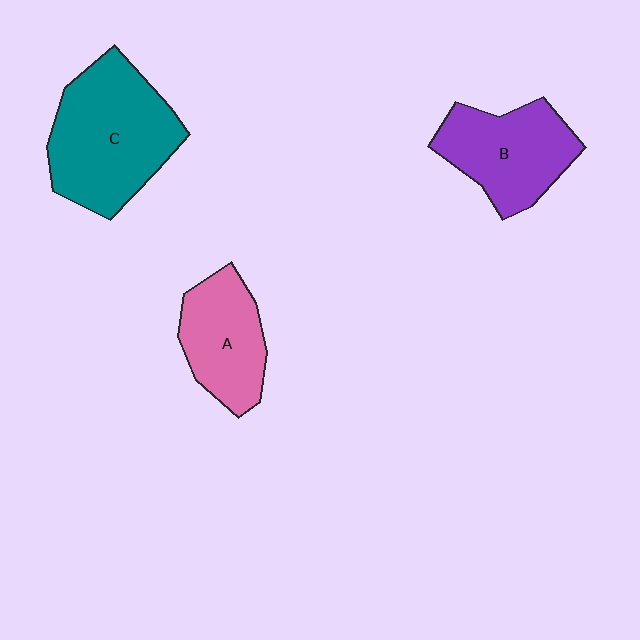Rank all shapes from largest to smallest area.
From largest to smallest: C (teal), B (purple), A (pink).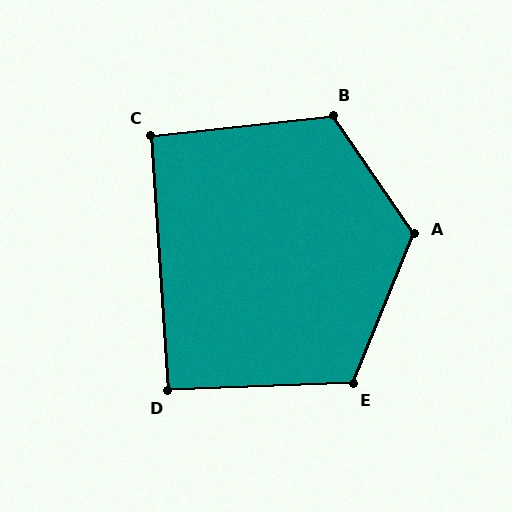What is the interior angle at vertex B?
Approximately 118 degrees (obtuse).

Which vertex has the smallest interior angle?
D, at approximately 92 degrees.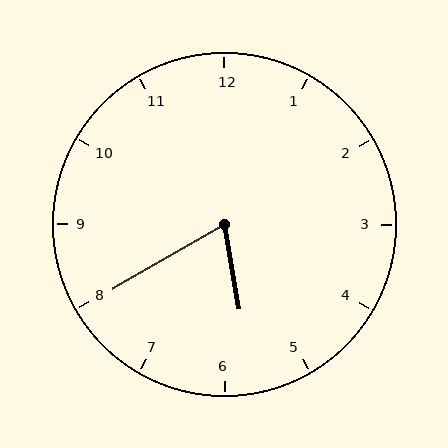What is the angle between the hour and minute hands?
Approximately 70 degrees.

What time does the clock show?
5:40.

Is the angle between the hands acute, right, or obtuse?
It is acute.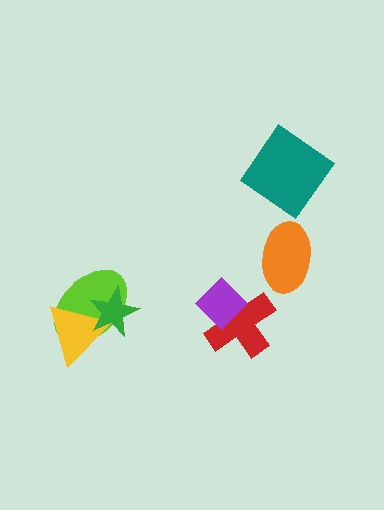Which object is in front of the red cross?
The purple diamond is in front of the red cross.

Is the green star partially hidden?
No, no other shape covers it.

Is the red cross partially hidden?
Yes, it is partially covered by another shape.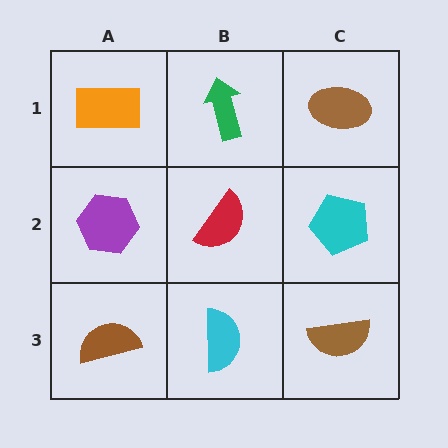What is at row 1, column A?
An orange rectangle.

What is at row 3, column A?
A brown semicircle.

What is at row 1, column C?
A brown ellipse.